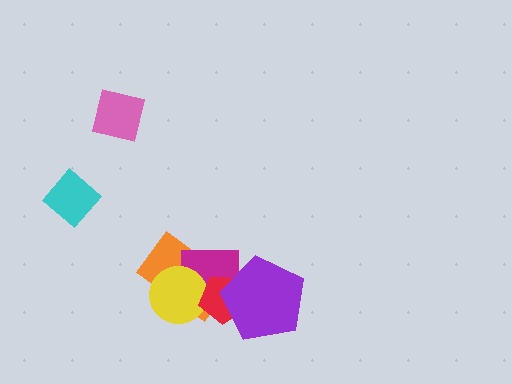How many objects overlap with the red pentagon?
4 objects overlap with the red pentagon.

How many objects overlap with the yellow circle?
3 objects overlap with the yellow circle.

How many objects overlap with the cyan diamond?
0 objects overlap with the cyan diamond.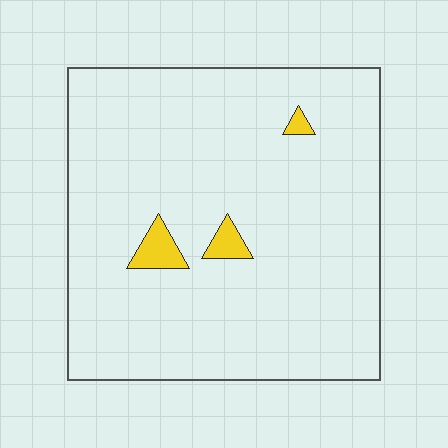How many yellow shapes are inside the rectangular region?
3.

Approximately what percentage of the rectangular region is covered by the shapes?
Approximately 5%.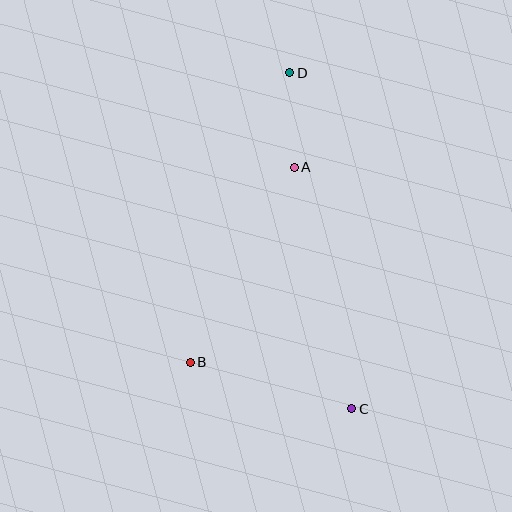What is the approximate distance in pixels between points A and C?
The distance between A and C is approximately 248 pixels.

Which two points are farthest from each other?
Points C and D are farthest from each other.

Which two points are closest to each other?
Points A and D are closest to each other.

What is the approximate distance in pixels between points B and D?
The distance between B and D is approximately 306 pixels.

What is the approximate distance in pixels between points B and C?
The distance between B and C is approximately 168 pixels.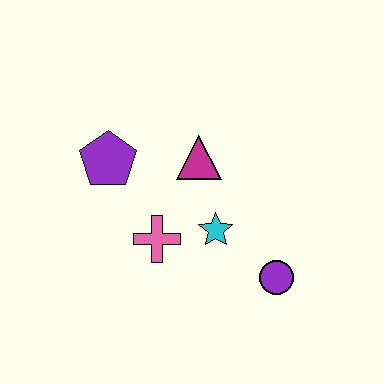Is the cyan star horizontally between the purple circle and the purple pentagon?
Yes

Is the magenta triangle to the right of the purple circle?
No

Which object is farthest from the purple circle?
The purple pentagon is farthest from the purple circle.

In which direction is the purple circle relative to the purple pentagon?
The purple circle is to the right of the purple pentagon.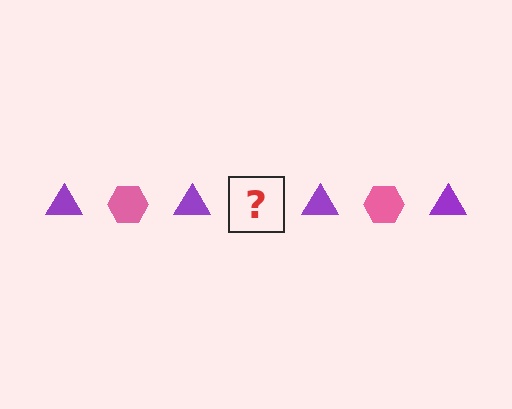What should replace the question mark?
The question mark should be replaced with a pink hexagon.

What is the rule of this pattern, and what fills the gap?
The rule is that the pattern alternates between purple triangle and pink hexagon. The gap should be filled with a pink hexagon.